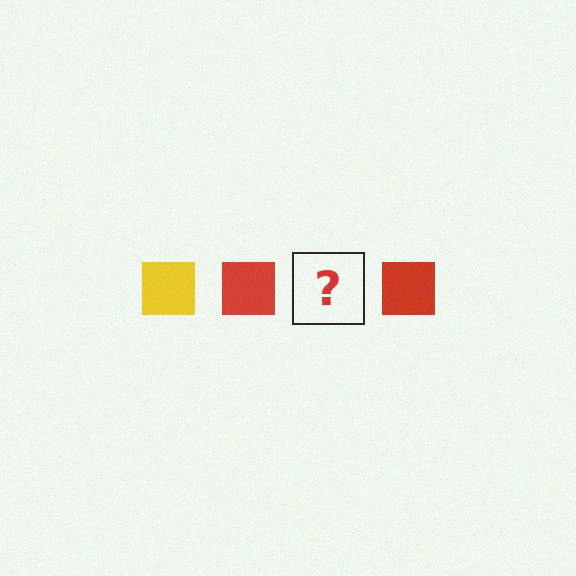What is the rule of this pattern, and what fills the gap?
The rule is that the pattern cycles through yellow, red squares. The gap should be filled with a yellow square.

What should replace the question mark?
The question mark should be replaced with a yellow square.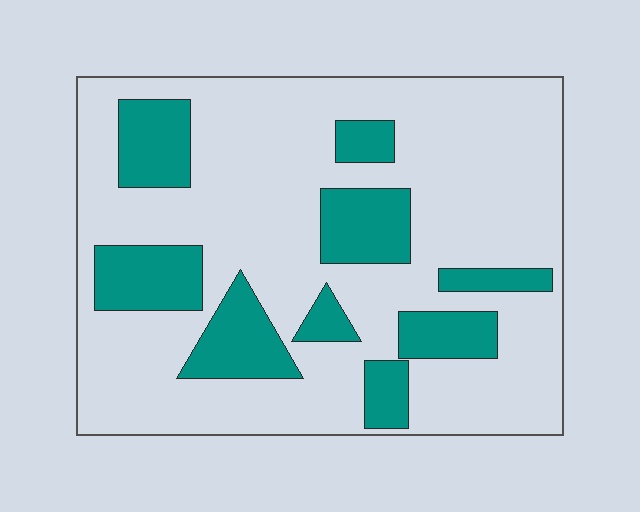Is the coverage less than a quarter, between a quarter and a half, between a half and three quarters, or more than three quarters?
Less than a quarter.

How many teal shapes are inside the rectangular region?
9.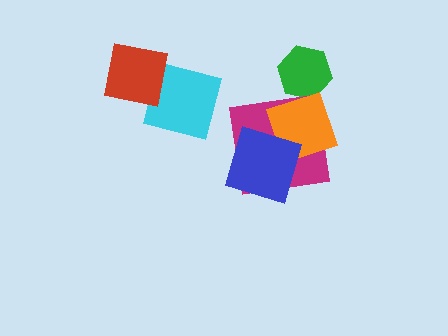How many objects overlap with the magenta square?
2 objects overlap with the magenta square.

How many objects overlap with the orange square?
1 object overlaps with the orange square.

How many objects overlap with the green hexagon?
0 objects overlap with the green hexagon.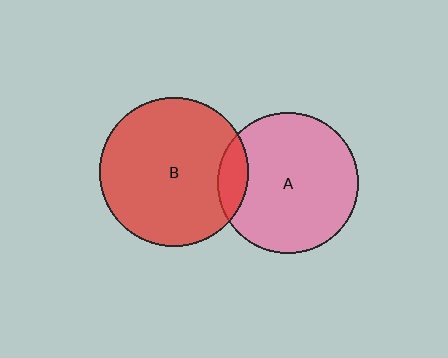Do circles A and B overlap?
Yes.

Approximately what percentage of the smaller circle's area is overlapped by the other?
Approximately 10%.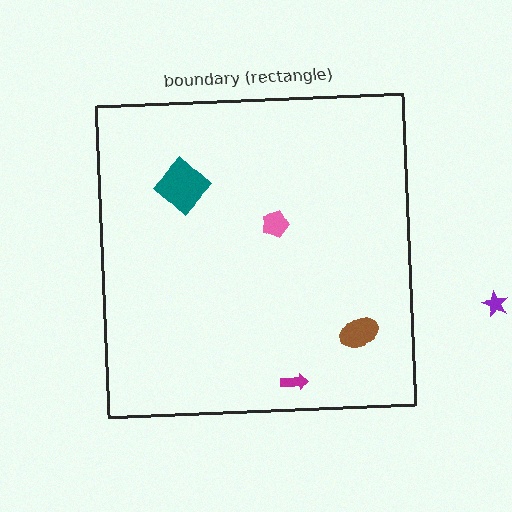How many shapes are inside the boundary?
4 inside, 1 outside.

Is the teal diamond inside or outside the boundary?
Inside.